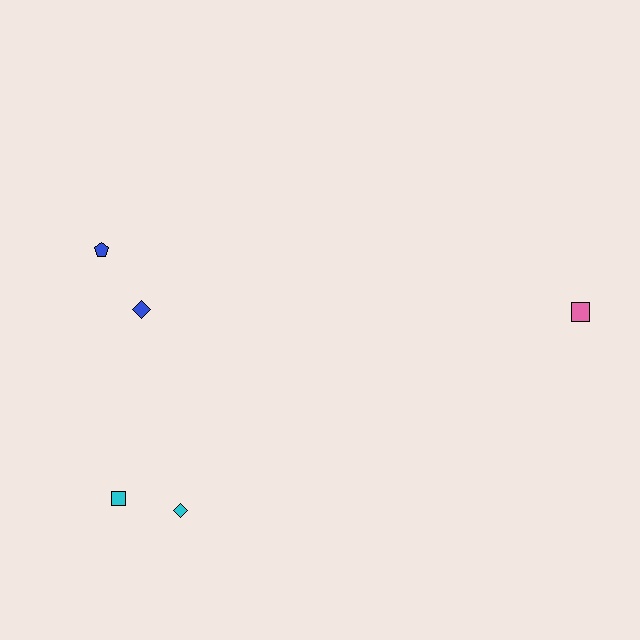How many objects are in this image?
There are 5 objects.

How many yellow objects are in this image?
There are no yellow objects.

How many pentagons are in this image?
There is 1 pentagon.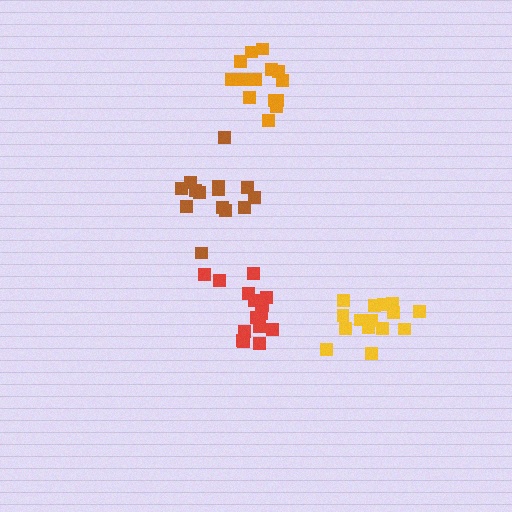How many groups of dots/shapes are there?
There are 4 groups.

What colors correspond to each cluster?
The clusters are colored: brown, yellow, red, orange.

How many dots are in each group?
Group 1: 14 dots, Group 2: 15 dots, Group 3: 15 dots, Group 4: 14 dots (58 total).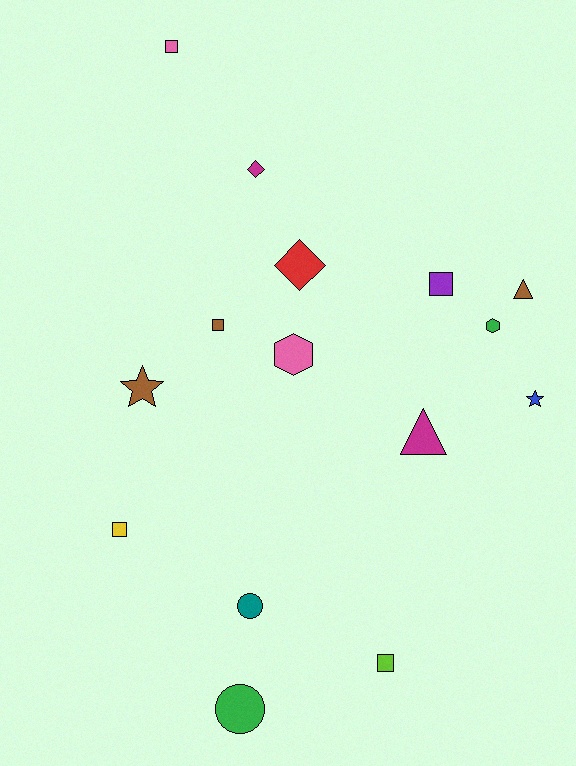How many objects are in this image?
There are 15 objects.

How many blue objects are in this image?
There is 1 blue object.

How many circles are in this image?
There are 2 circles.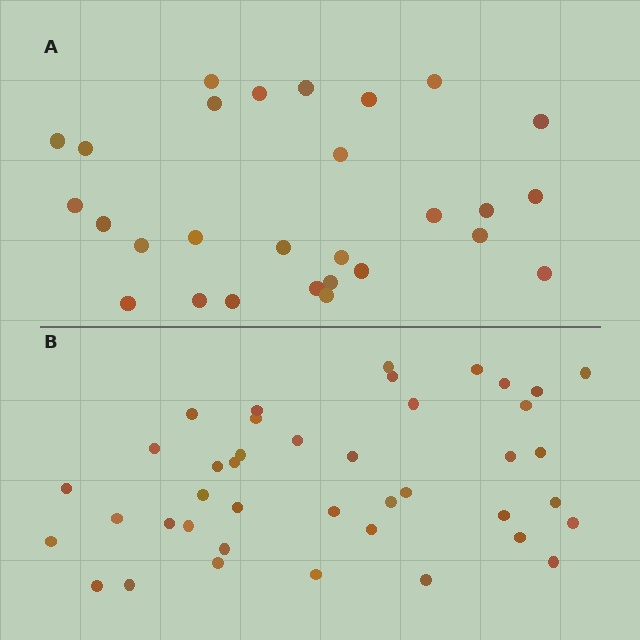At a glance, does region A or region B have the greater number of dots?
Region B (the bottom region) has more dots.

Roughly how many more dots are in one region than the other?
Region B has approximately 15 more dots than region A.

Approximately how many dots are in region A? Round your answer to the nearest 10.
About 30 dots. (The exact count is 28, which rounds to 30.)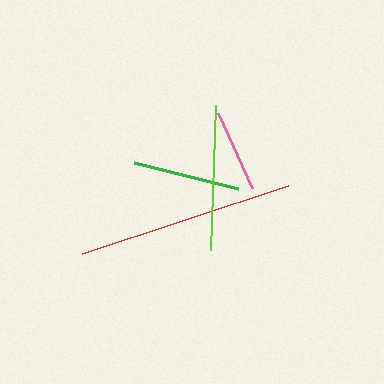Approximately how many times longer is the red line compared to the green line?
The red line is approximately 2.0 times the length of the green line.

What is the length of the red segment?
The red segment is approximately 217 pixels long.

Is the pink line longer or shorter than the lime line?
The lime line is longer than the pink line.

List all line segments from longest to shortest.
From longest to shortest: red, lime, green, pink.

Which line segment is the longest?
The red line is the longest at approximately 217 pixels.